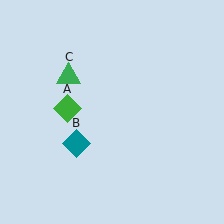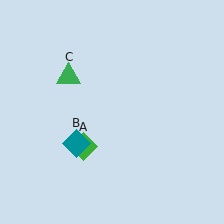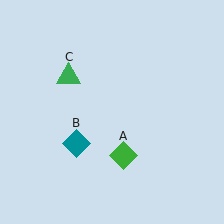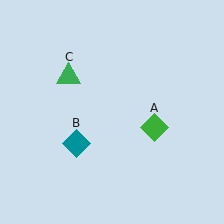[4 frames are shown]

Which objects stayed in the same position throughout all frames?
Teal diamond (object B) and green triangle (object C) remained stationary.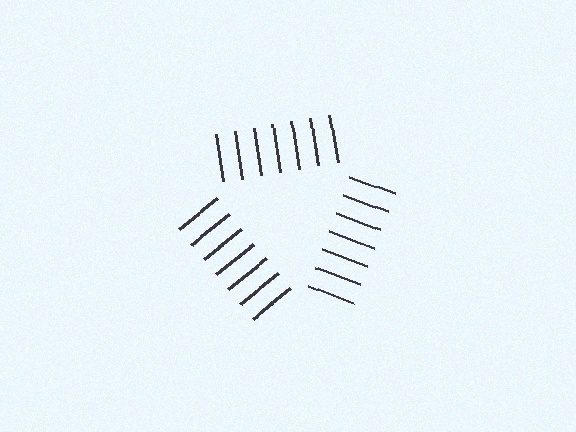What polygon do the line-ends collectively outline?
An illusory triangle — the line segments terminate on its edges but no continuous stroke is drawn.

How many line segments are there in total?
21 — 7 along each of the 3 edges.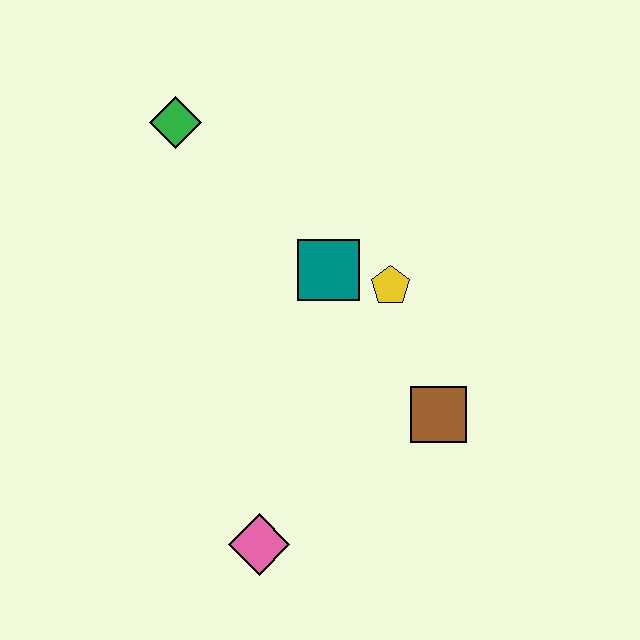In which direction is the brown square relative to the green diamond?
The brown square is below the green diamond.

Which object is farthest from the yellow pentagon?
The pink diamond is farthest from the yellow pentagon.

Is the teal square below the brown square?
No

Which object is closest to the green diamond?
The teal square is closest to the green diamond.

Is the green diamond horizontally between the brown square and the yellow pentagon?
No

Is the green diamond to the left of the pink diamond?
Yes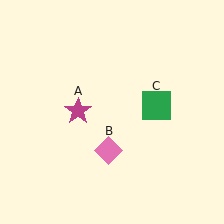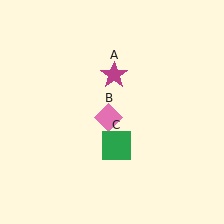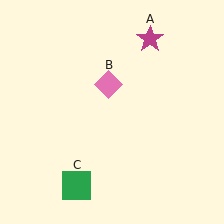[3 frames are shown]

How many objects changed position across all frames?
3 objects changed position: magenta star (object A), pink diamond (object B), green square (object C).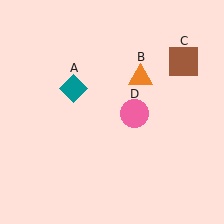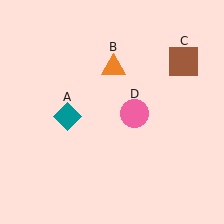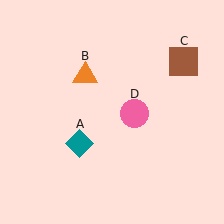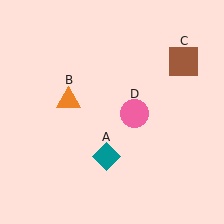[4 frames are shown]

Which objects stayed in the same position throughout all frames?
Brown square (object C) and pink circle (object D) remained stationary.